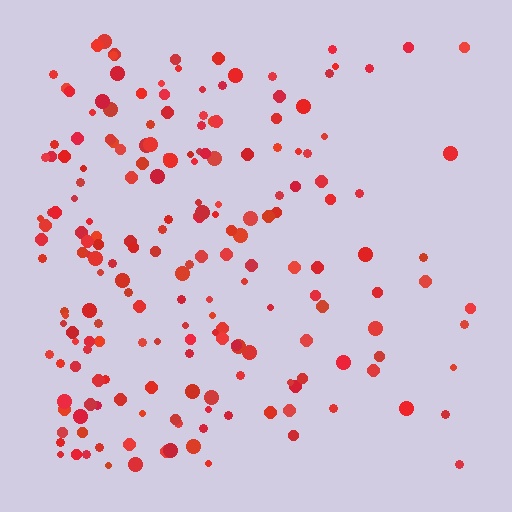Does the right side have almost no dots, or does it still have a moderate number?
Still a moderate number, just noticeably fewer than the left.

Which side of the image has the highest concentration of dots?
The left.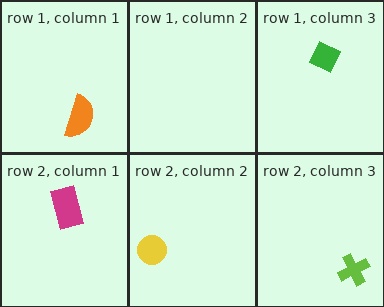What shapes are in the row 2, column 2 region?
The yellow circle.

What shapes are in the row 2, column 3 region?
The lime cross.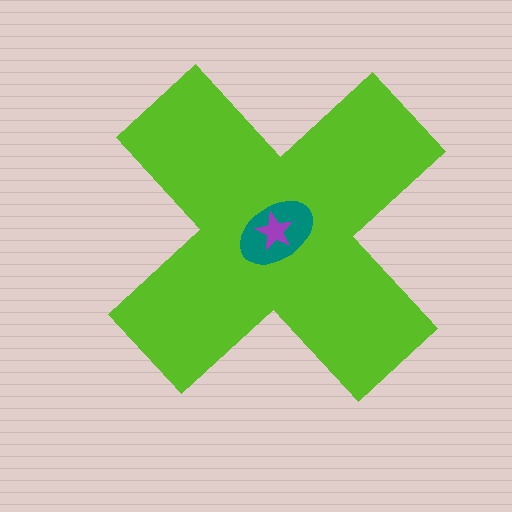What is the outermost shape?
The lime cross.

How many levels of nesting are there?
3.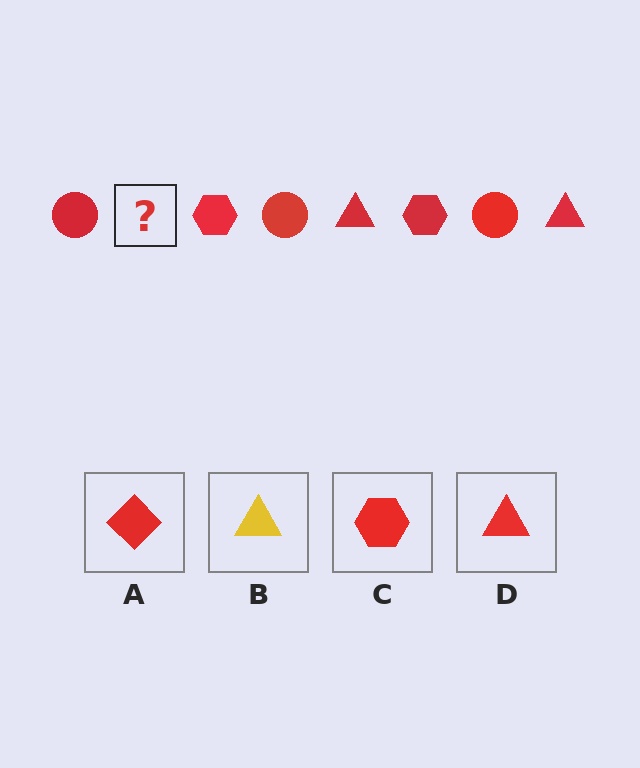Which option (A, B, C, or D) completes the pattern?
D.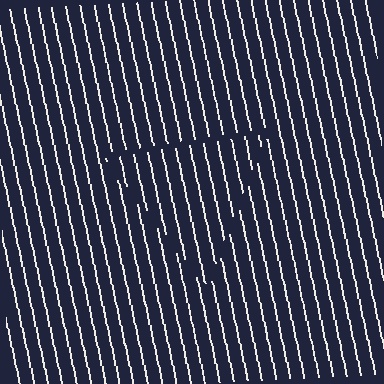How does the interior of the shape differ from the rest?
The interior of the shape contains the same grating, shifted by half a period — the contour is defined by the phase discontinuity where line-ends from the inner and outer gratings abut.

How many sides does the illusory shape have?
3 sides — the line-ends trace a triangle.